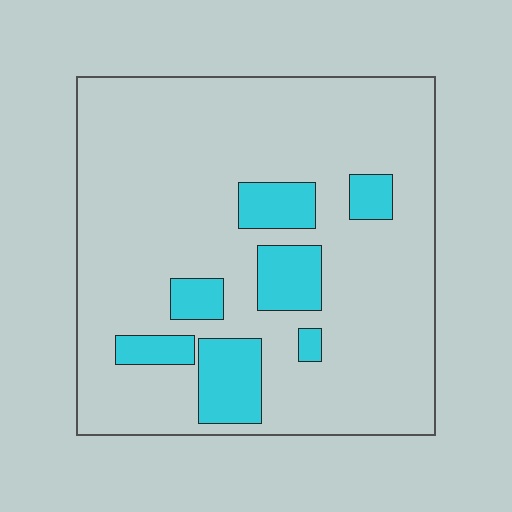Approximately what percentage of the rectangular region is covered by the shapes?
Approximately 15%.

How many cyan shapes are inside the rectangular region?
7.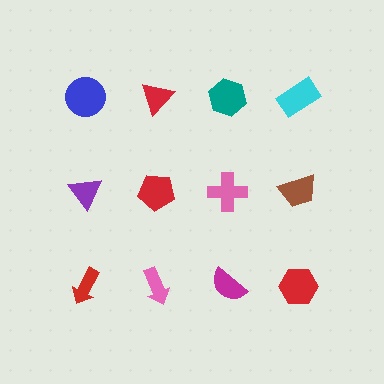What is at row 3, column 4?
A red hexagon.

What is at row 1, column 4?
A cyan rectangle.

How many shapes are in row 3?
4 shapes.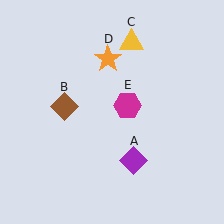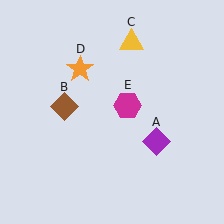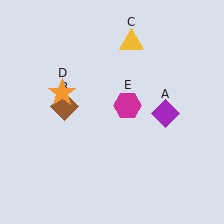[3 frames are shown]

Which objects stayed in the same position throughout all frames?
Brown diamond (object B) and yellow triangle (object C) and magenta hexagon (object E) remained stationary.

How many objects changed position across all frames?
2 objects changed position: purple diamond (object A), orange star (object D).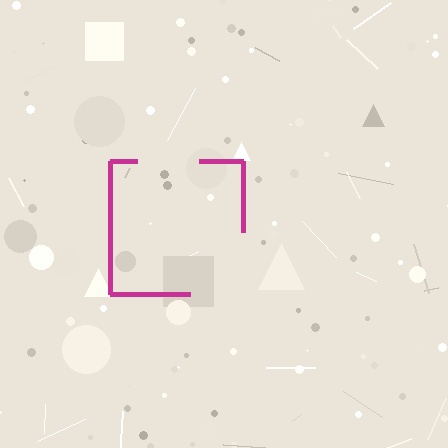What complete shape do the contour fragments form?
The contour fragments form a square.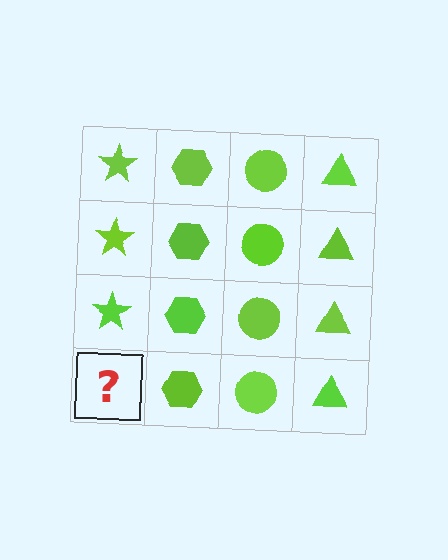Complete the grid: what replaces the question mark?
The question mark should be replaced with a lime star.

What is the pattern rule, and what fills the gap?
The rule is that each column has a consistent shape. The gap should be filled with a lime star.